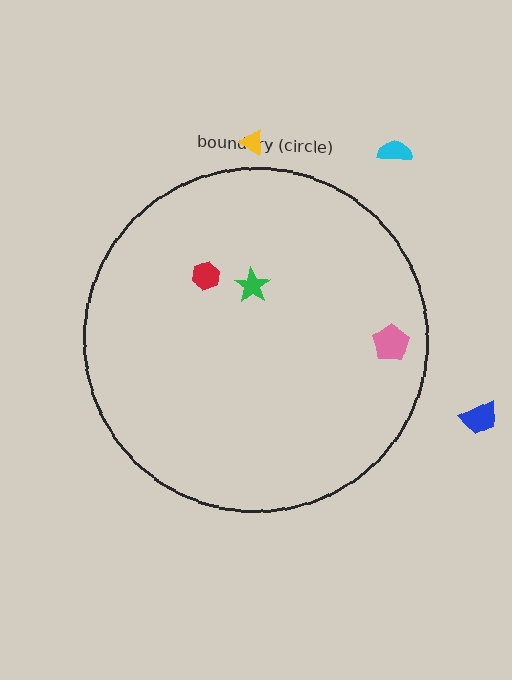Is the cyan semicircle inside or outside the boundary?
Outside.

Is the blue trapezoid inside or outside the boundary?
Outside.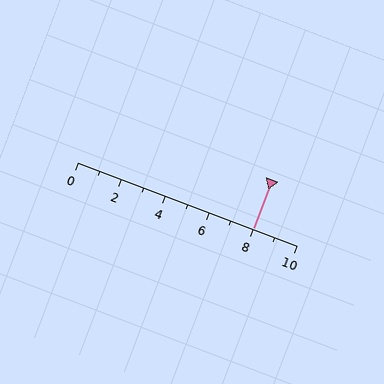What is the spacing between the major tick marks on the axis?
The major ticks are spaced 2 apart.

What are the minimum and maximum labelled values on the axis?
The axis runs from 0 to 10.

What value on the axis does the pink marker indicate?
The marker indicates approximately 8.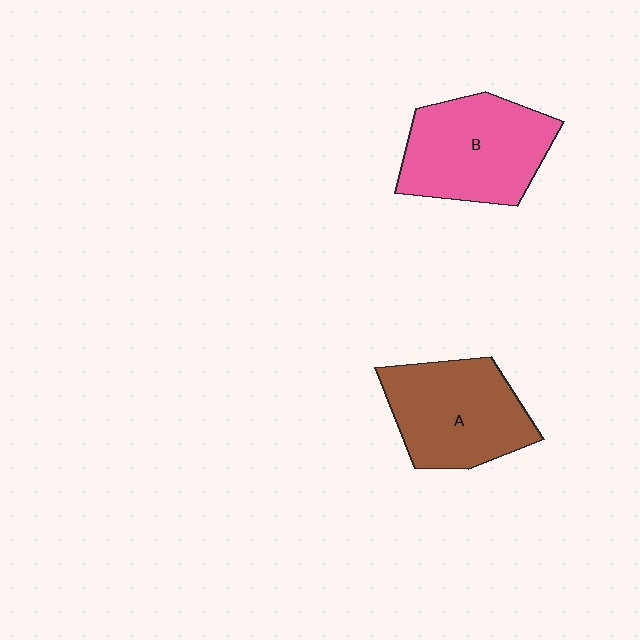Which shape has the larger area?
Shape B (pink).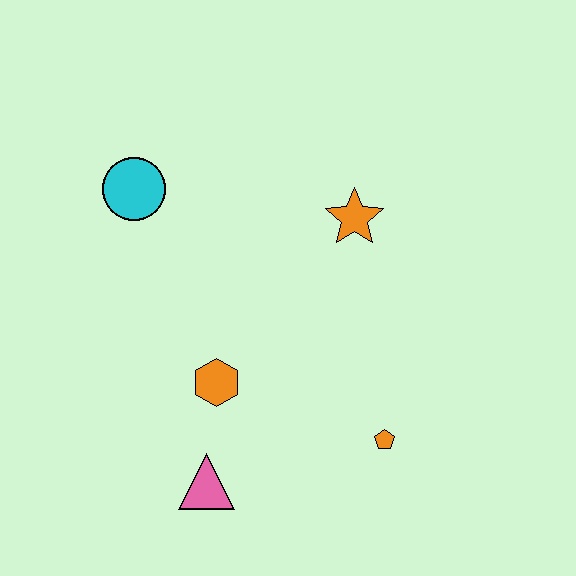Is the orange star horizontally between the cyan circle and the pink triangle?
No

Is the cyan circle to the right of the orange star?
No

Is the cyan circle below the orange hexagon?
No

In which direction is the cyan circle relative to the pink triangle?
The cyan circle is above the pink triangle.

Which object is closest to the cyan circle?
The orange hexagon is closest to the cyan circle.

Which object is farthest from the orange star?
The pink triangle is farthest from the orange star.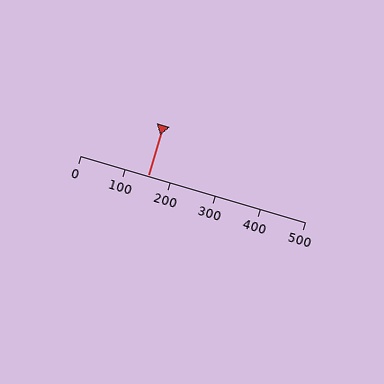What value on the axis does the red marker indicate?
The marker indicates approximately 150.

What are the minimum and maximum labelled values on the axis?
The axis runs from 0 to 500.